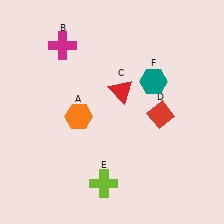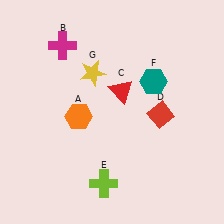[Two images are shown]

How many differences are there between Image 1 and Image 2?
There is 1 difference between the two images.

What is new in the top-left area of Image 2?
A yellow star (G) was added in the top-left area of Image 2.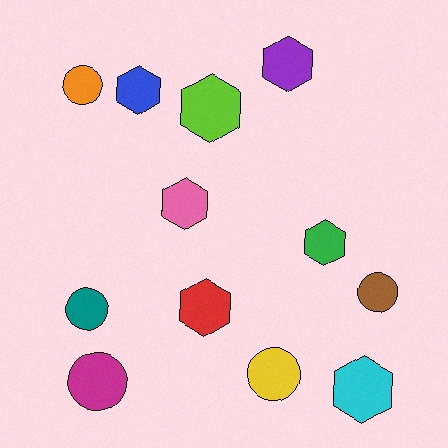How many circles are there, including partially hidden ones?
There are 5 circles.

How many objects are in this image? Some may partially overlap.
There are 12 objects.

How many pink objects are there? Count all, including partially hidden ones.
There is 1 pink object.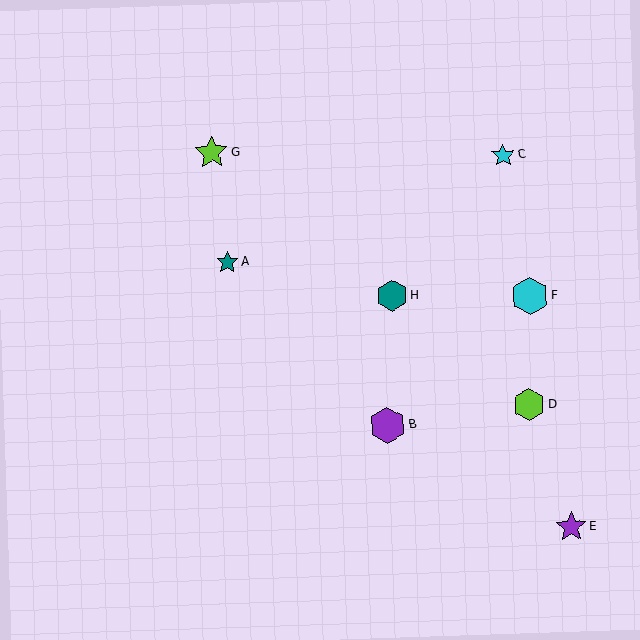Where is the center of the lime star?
The center of the lime star is at (211, 152).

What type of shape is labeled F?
Shape F is a cyan hexagon.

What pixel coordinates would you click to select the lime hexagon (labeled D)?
Click at (529, 405) to select the lime hexagon D.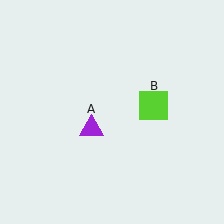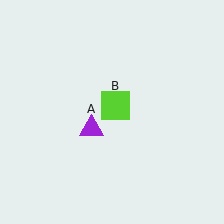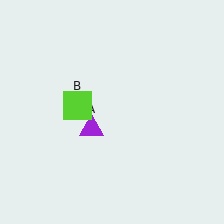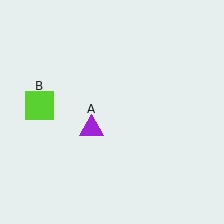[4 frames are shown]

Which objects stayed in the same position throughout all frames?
Purple triangle (object A) remained stationary.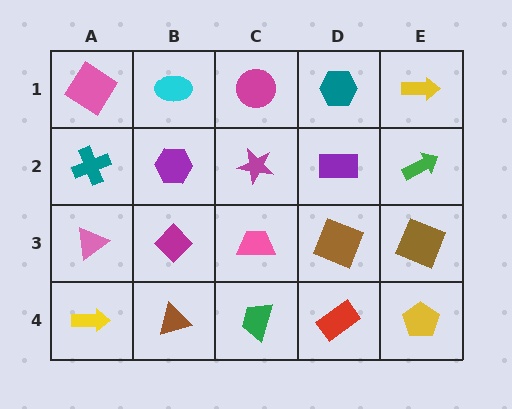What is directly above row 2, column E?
A yellow arrow.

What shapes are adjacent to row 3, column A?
A teal cross (row 2, column A), a yellow arrow (row 4, column A), a magenta diamond (row 3, column B).